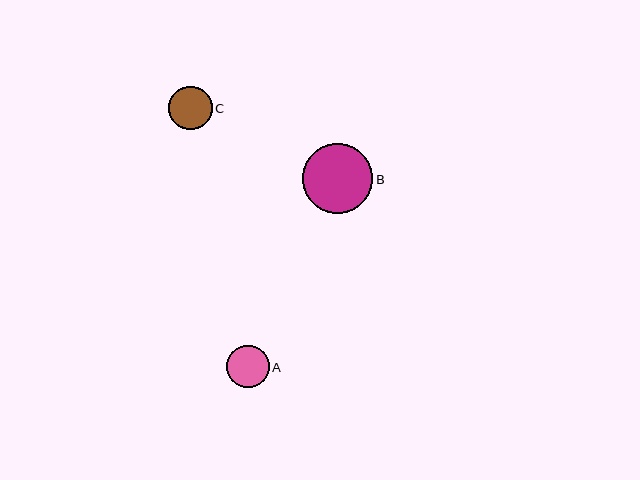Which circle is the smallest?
Circle A is the smallest with a size of approximately 43 pixels.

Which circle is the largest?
Circle B is the largest with a size of approximately 70 pixels.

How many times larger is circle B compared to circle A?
Circle B is approximately 1.6 times the size of circle A.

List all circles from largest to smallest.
From largest to smallest: B, C, A.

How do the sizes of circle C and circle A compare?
Circle C and circle A are approximately the same size.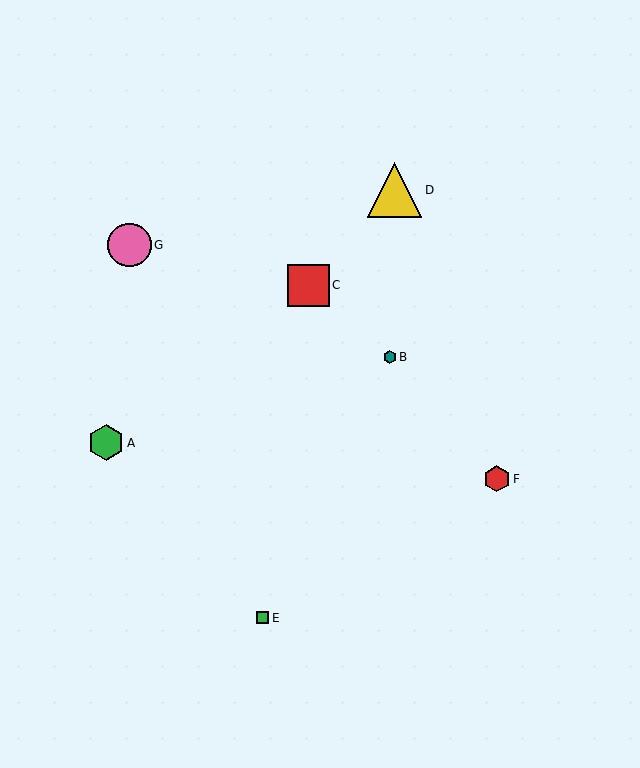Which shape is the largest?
The yellow triangle (labeled D) is the largest.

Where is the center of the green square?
The center of the green square is at (263, 618).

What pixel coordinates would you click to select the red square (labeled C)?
Click at (308, 285) to select the red square C.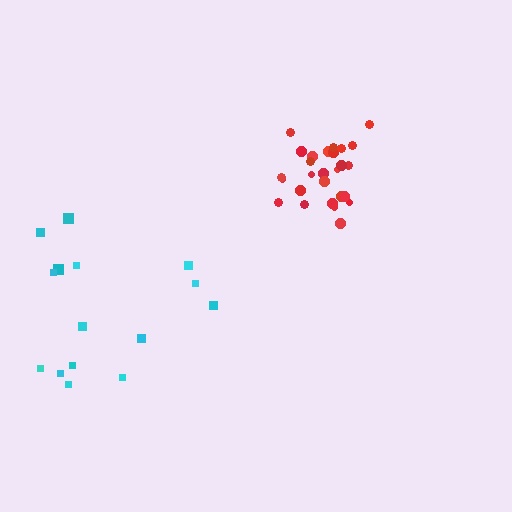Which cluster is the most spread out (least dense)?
Cyan.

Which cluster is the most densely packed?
Red.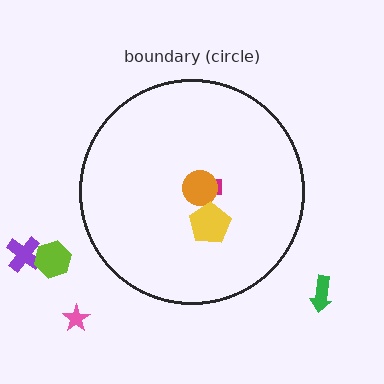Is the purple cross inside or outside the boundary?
Outside.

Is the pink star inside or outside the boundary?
Outside.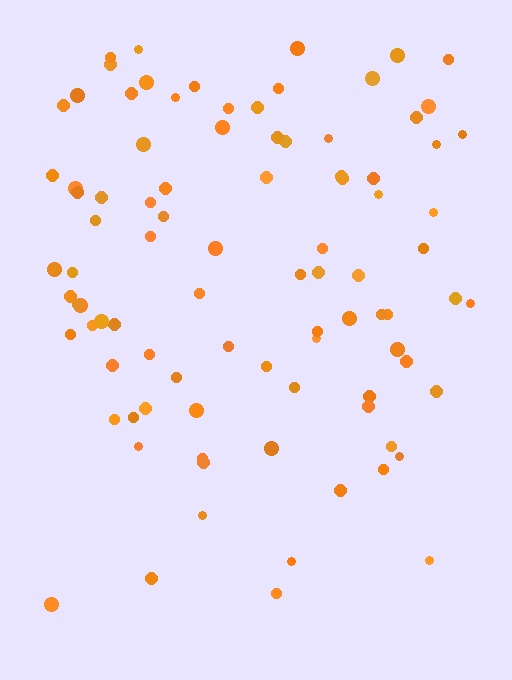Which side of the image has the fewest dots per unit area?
The bottom.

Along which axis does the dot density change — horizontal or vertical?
Vertical.